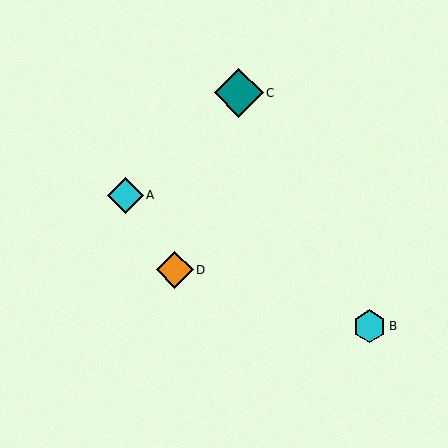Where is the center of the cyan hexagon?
The center of the cyan hexagon is at (370, 326).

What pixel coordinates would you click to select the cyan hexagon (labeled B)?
Click at (370, 326) to select the cyan hexagon B.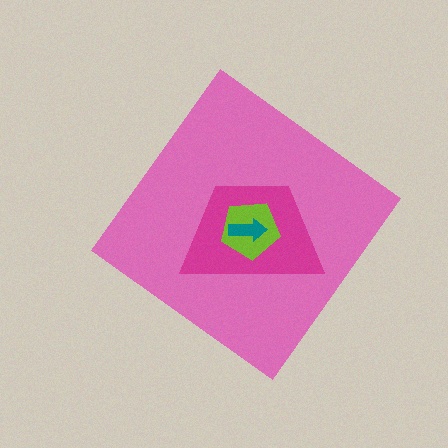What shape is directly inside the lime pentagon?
The teal arrow.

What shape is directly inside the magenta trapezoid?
The lime pentagon.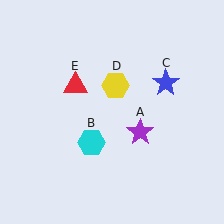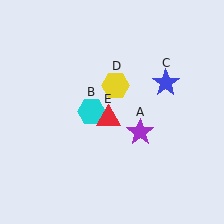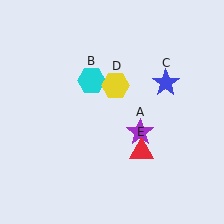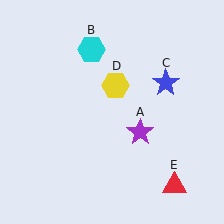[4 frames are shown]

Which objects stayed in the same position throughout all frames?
Purple star (object A) and blue star (object C) and yellow hexagon (object D) remained stationary.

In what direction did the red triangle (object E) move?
The red triangle (object E) moved down and to the right.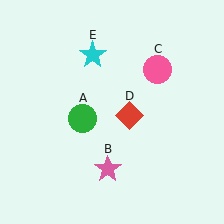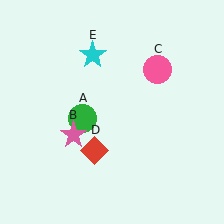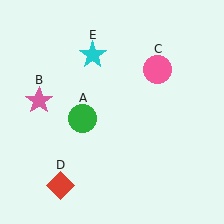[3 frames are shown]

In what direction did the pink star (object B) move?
The pink star (object B) moved up and to the left.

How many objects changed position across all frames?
2 objects changed position: pink star (object B), red diamond (object D).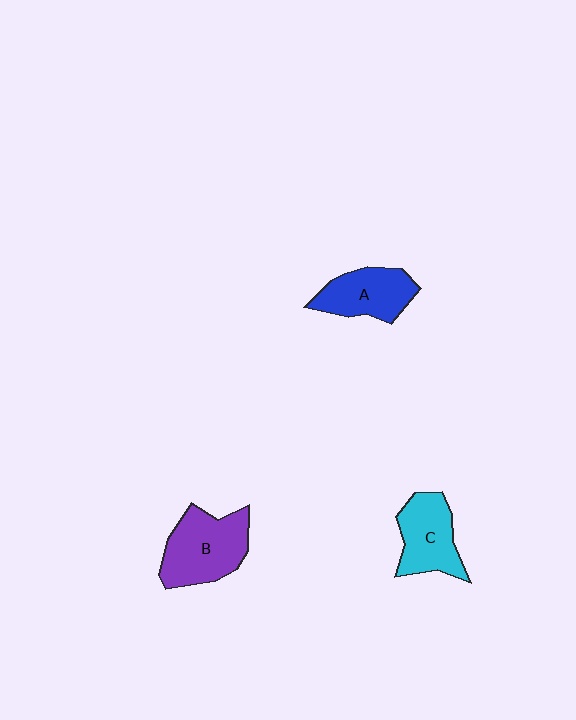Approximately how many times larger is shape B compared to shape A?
Approximately 1.3 times.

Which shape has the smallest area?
Shape A (blue).